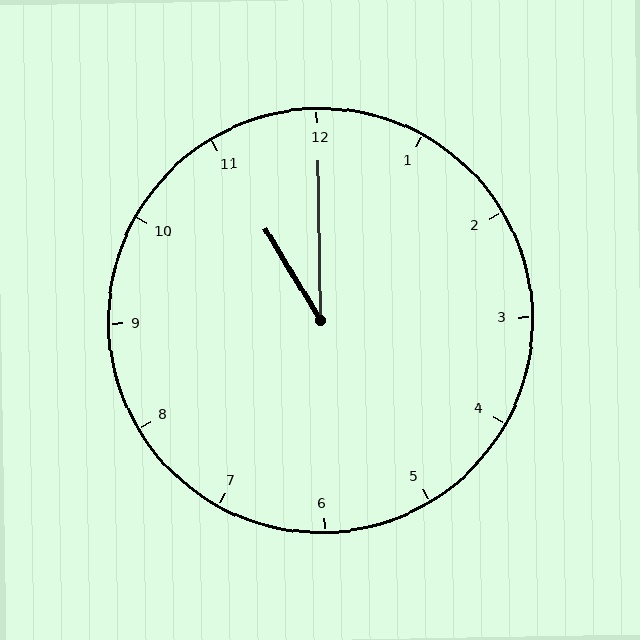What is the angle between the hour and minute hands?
Approximately 30 degrees.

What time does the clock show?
11:00.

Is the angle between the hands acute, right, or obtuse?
It is acute.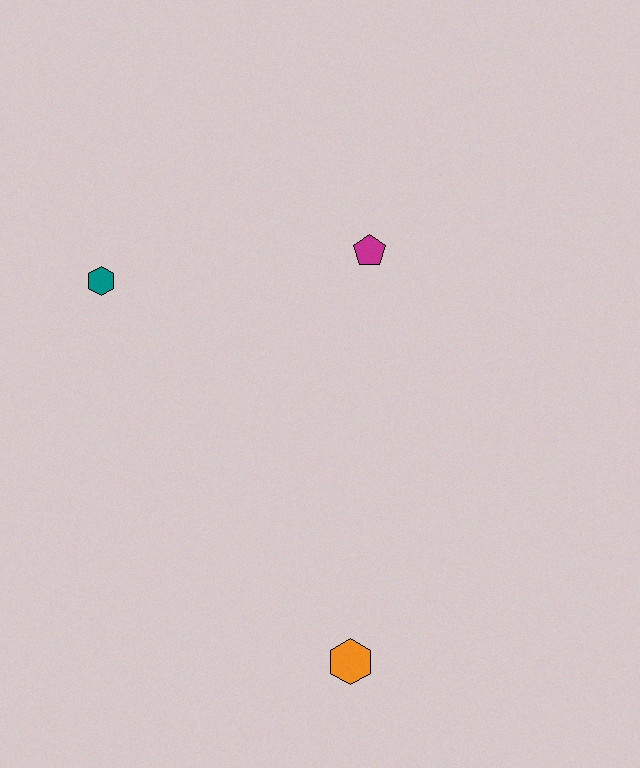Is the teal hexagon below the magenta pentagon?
Yes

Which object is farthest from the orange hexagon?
The teal hexagon is farthest from the orange hexagon.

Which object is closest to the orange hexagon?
The magenta pentagon is closest to the orange hexagon.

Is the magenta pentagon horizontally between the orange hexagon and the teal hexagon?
No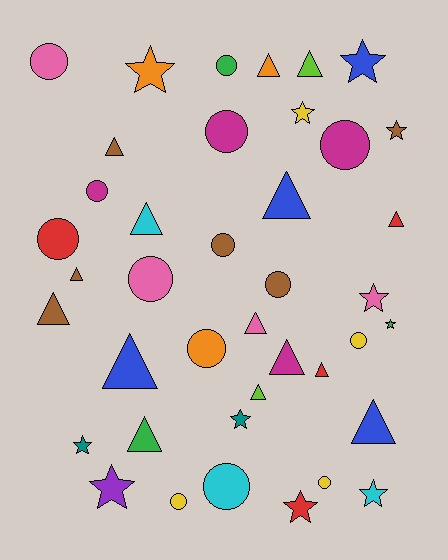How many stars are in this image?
There are 11 stars.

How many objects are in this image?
There are 40 objects.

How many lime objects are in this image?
There are 2 lime objects.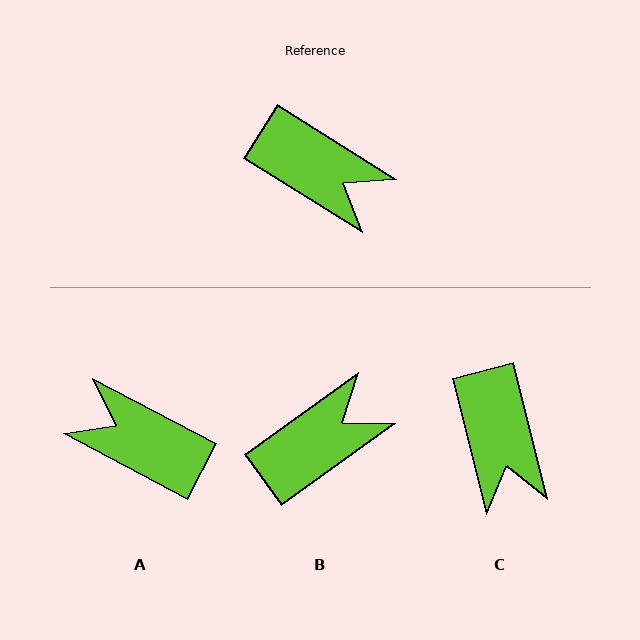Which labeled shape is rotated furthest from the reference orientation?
A, about 176 degrees away.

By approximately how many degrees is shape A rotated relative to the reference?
Approximately 176 degrees clockwise.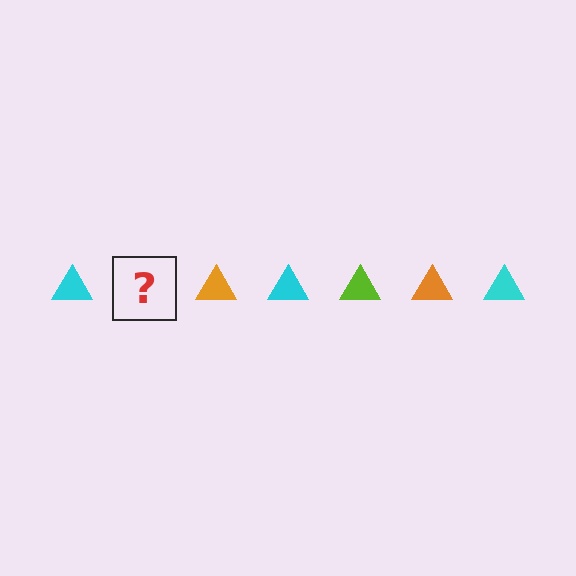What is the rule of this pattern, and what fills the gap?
The rule is that the pattern cycles through cyan, lime, orange triangles. The gap should be filled with a lime triangle.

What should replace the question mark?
The question mark should be replaced with a lime triangle.